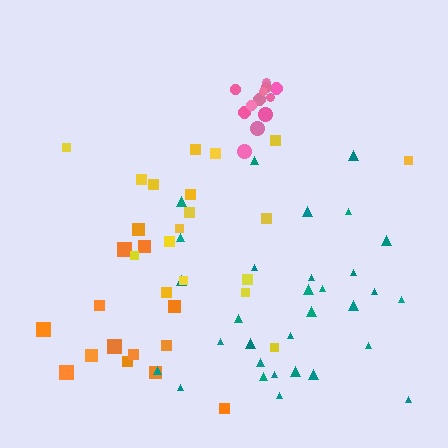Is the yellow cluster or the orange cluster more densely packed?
Yellow.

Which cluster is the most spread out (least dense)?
Orange.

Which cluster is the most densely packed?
Pink.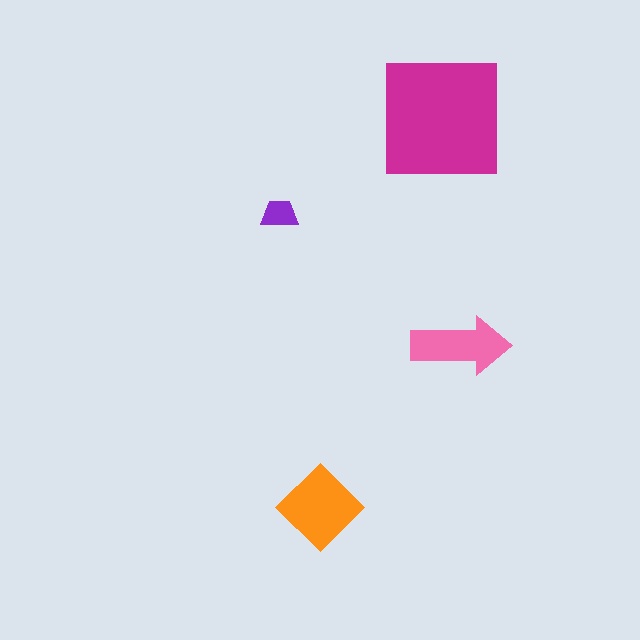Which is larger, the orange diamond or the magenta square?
The magenta square.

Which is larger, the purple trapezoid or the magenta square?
The magenta square.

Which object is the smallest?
The purple trapezoid.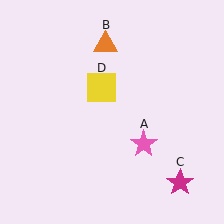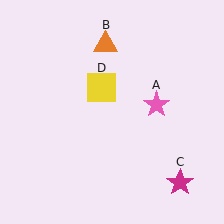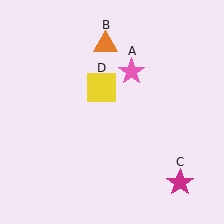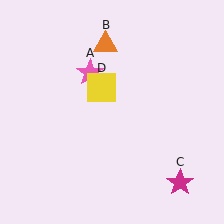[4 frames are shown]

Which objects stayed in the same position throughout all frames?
Orange triangle (object B) and magenta star (object C) and yellow square (object D) remained stationary.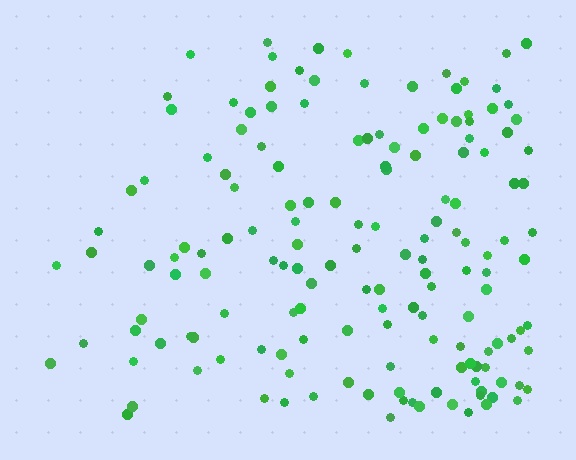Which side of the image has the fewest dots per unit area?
The left.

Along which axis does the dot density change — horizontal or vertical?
Horizontal.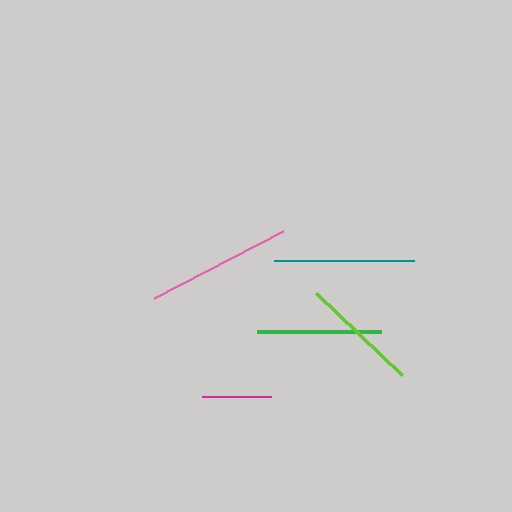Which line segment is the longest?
The pink line is the longest at approximately 145 pixels.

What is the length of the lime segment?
The lime segment is approximately 119 pixels long.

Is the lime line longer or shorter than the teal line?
The teal line is longer than the lime line.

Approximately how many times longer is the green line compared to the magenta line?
The green line is approximately 1.8 times the length of the magenta line.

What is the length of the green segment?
The green segment is approximately 124 pixels long.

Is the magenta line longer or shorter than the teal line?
The teal line is longer than the magenta line.